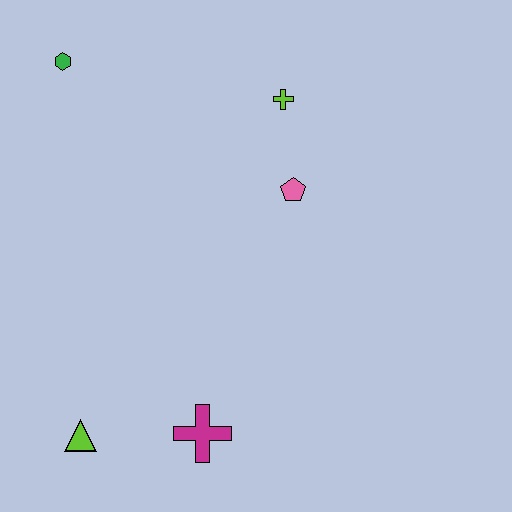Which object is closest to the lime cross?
The pink pentagon is closest to the lime cross.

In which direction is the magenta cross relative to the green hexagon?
The magenta cross is below the green hexagon.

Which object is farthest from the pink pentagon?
The lime triangle is farthest from the pink pentagon.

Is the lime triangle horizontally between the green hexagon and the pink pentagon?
Yes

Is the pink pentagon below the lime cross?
Yes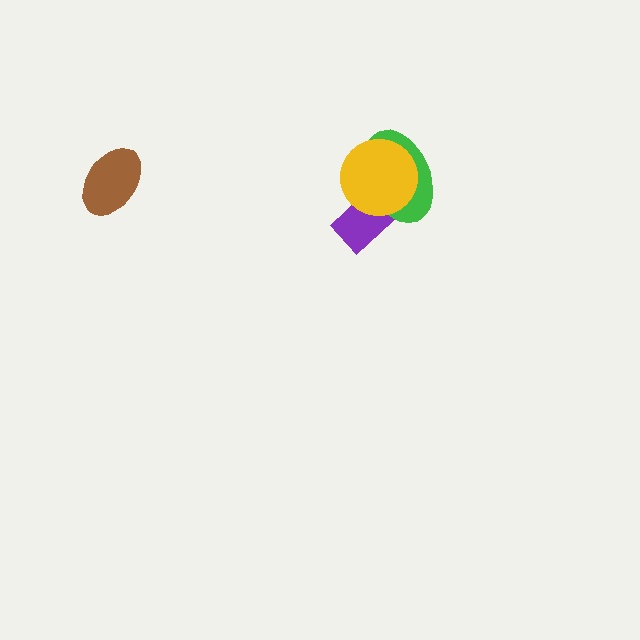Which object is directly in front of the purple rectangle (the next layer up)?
The green ellipse is directly in front of the purple rectangle.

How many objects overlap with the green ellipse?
2 objects overlap with the green ellipse.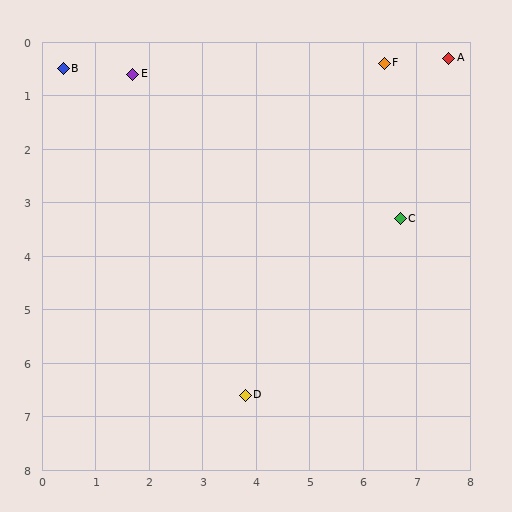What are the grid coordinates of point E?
Point E is at approximately (1.7, 0.6).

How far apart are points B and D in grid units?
Points B and D are about 7.0 grid units apart.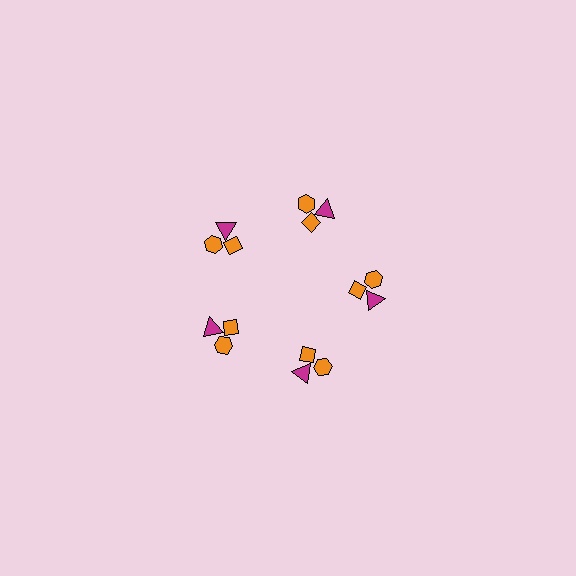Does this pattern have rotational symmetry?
Yes, this pattern has 5-fold rotational symmetry. It looks the same after rotating 72 degrees around the center.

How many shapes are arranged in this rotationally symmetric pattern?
There are 15 shapes, arranged in 5 groups of 3.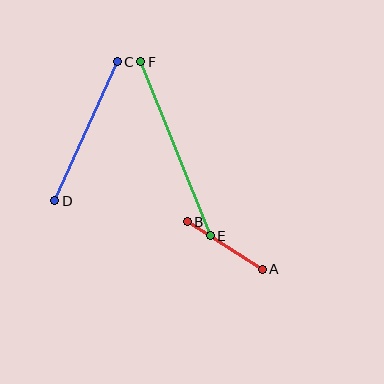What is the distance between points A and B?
The distance is approximately 89 pixels.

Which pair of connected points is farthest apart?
Points E and F are farthest apart.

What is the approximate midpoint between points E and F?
The midpoint is at approximately (175, 149) pixels.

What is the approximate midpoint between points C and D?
The midpoint is at approximately (86, 131) pixels.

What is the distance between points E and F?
The distance is approximately 187 pixels.